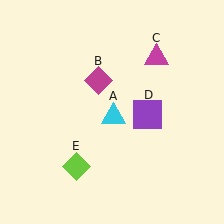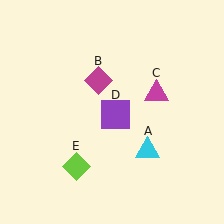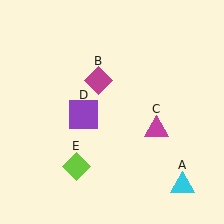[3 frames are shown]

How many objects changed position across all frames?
3 objects changed position: cyan triangle (object A), magenta triangle (object C), purple square (object D).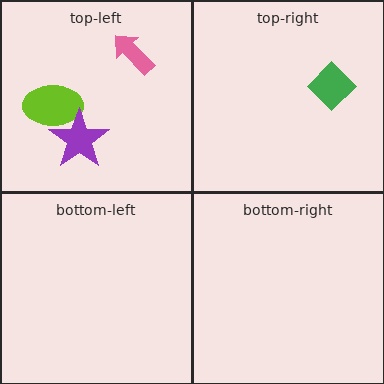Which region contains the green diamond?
The top-right region.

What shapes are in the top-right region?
The green diamond.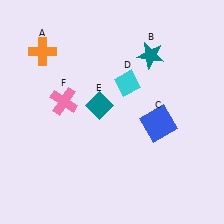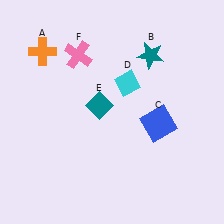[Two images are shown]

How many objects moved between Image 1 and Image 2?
1 object moved between the two images.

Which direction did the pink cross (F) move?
The pink cross (F) moved up.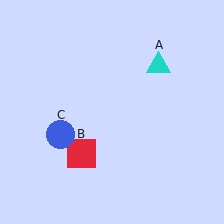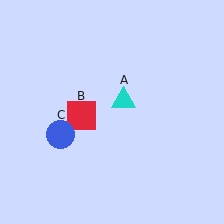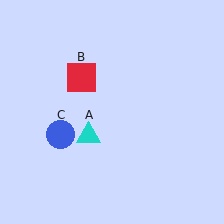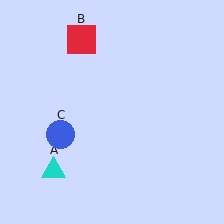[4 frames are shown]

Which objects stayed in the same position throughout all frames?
Blue circle (object C) remained stationary.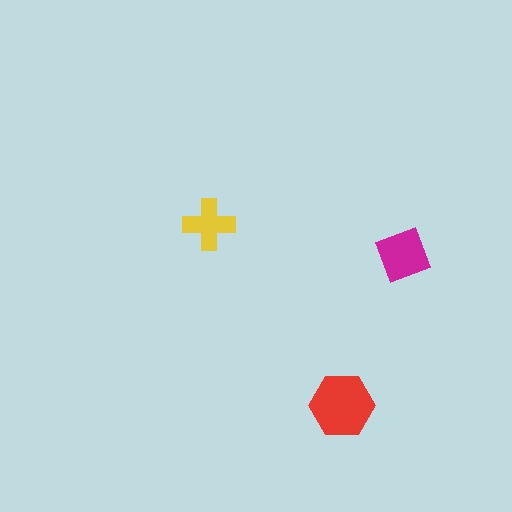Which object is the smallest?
The yellow cross.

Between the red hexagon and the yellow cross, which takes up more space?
The red hexagon.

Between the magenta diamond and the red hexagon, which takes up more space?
The red hexagon.